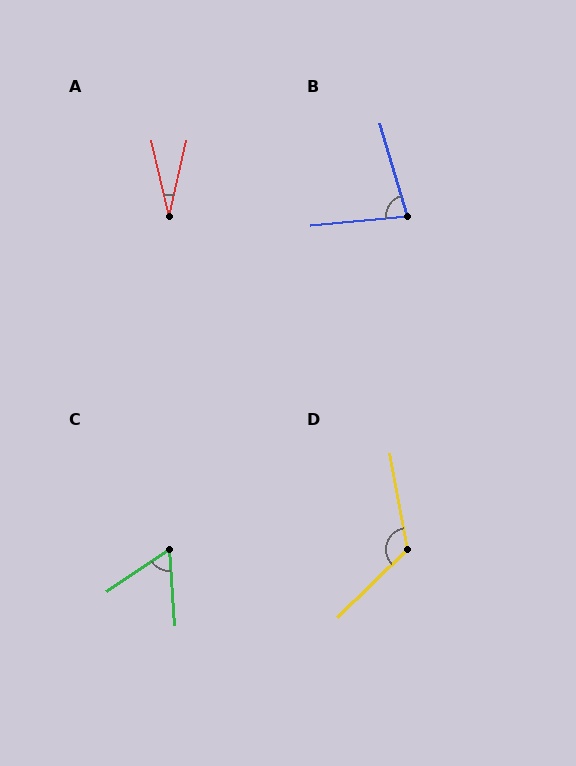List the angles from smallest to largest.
A (26°), C (60°), B (79°), D (124°).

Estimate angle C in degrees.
Approximately 60 degrees.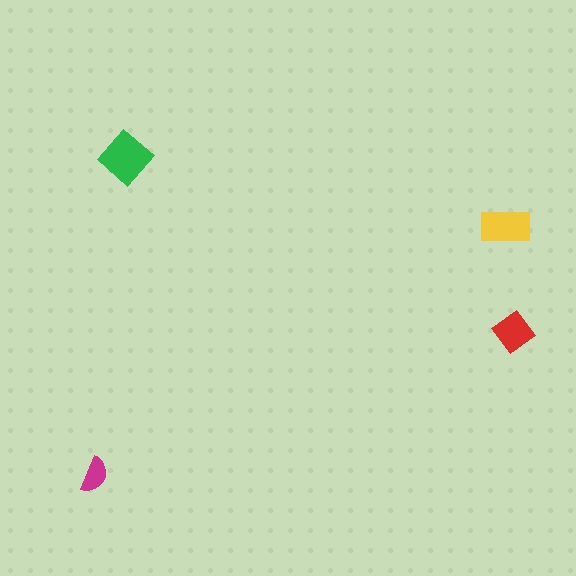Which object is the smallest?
The magenta semicircle.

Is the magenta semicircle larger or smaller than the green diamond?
Smaller.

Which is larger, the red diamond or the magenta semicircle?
The red diamond.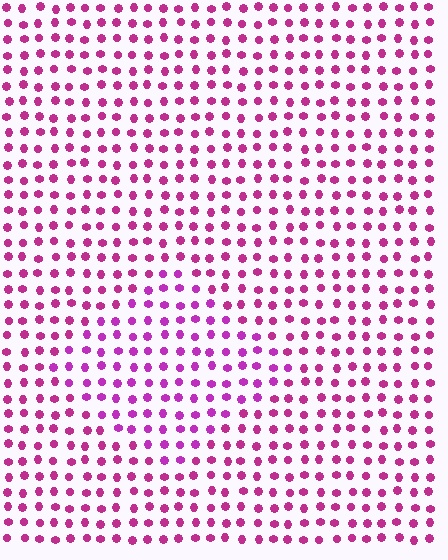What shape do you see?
I see a diamond.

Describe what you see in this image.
The image is filled with small magenta elements in a uniform arrangement. A diamond-shaped region is visible where the elements are tinted to a slightly different hue, forming a subtle color boundary.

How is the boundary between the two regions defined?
The boundary is defined purely by a slight shift in hue (about 20 degrees). Spacing, size, and orientation are identical on both sides.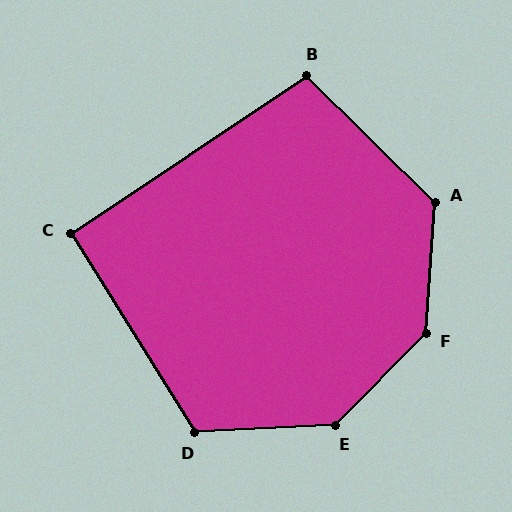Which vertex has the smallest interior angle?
C, at approximately 92 degrees.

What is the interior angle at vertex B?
Approximately 102 degrees (obtuse).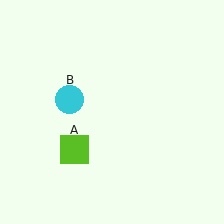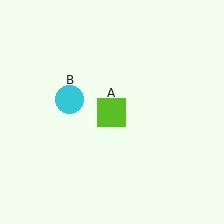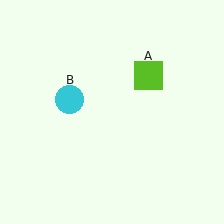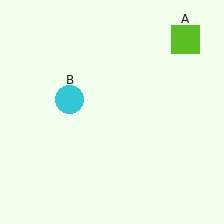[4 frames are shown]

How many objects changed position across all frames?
1 object changed position: lime square (object A).